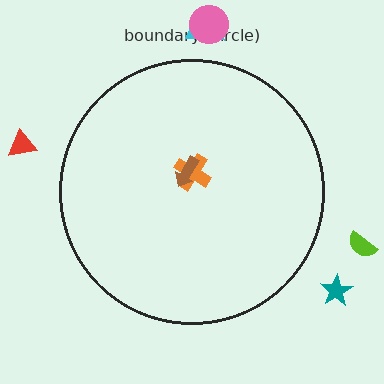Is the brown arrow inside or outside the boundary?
Inside.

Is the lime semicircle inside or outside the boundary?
Outside.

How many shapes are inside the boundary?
2 inside, 5 outside.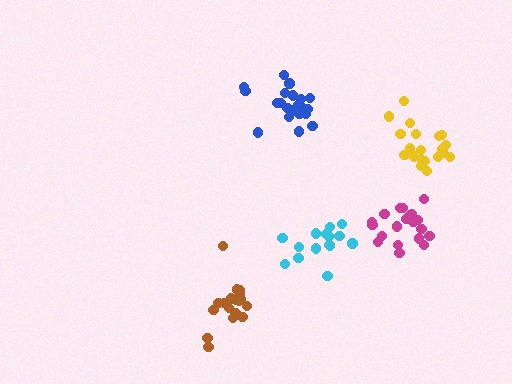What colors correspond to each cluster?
The clusters are colored: blue, yellow, magenta, cyan, brown.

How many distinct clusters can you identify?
There are 5 distinct clusters.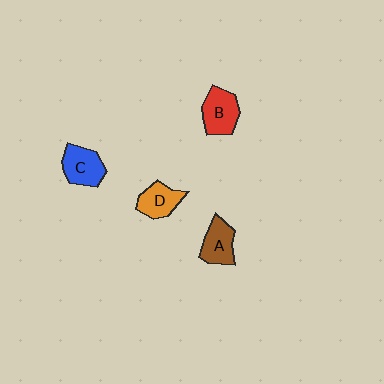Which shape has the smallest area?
Shape D (orange).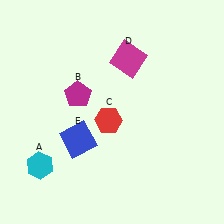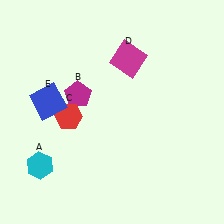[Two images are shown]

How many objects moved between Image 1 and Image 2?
2 objects moved between the two images.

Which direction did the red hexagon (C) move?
The red hexagon (C) moved left.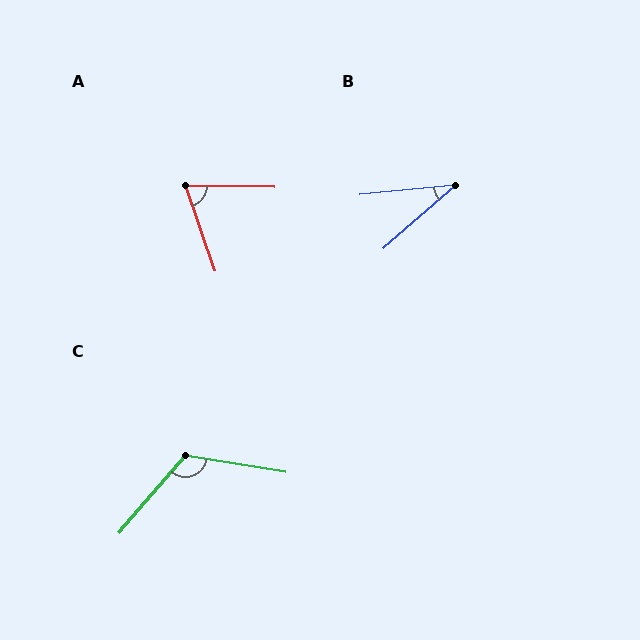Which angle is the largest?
C, at approximately 121 degrees.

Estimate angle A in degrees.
Approximately 70 degrees.